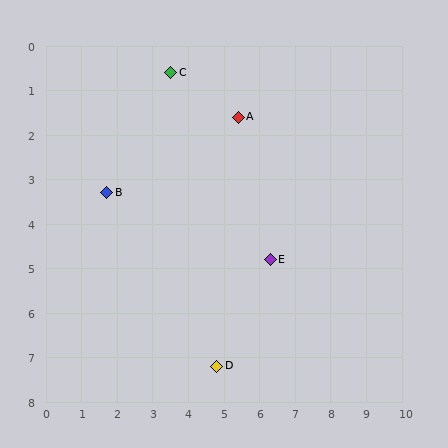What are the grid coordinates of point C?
Point C is at approximately (3.5, 0.6).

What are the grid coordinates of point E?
Point E is at approximately (6.3, 4.8).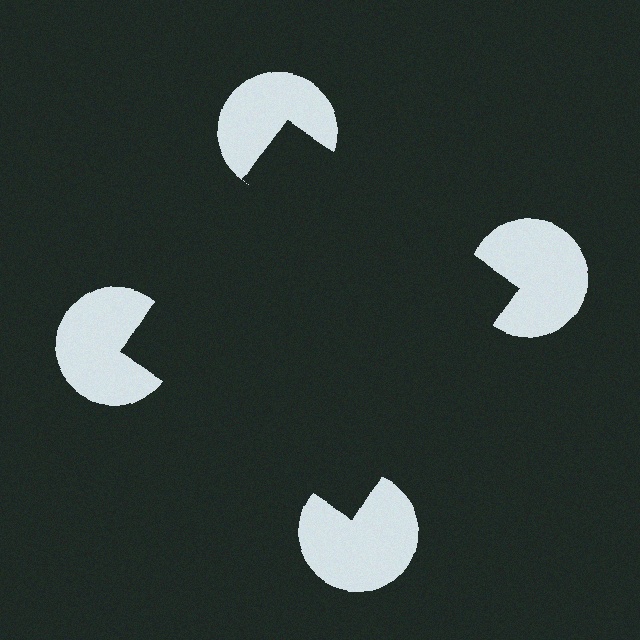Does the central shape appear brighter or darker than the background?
It typically appears slightly darker than the background, even though no actual brightness change is drawn.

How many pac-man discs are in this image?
There are 4 — one at each vertex of the illusory square.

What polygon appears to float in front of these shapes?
An illusory square — its edges are inferred from the aligned wedge cuts in the pac-man discs, not physically drawn.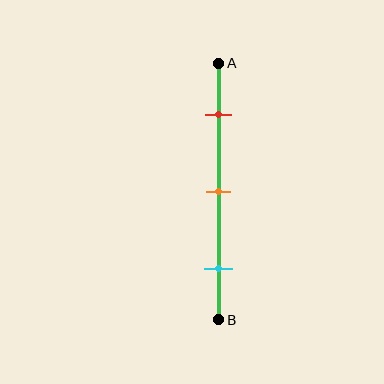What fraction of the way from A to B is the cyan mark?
The cyan mark is approximately 80% (0.8) of the way from A to B.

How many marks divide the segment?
There are 3 marks dividing the segment.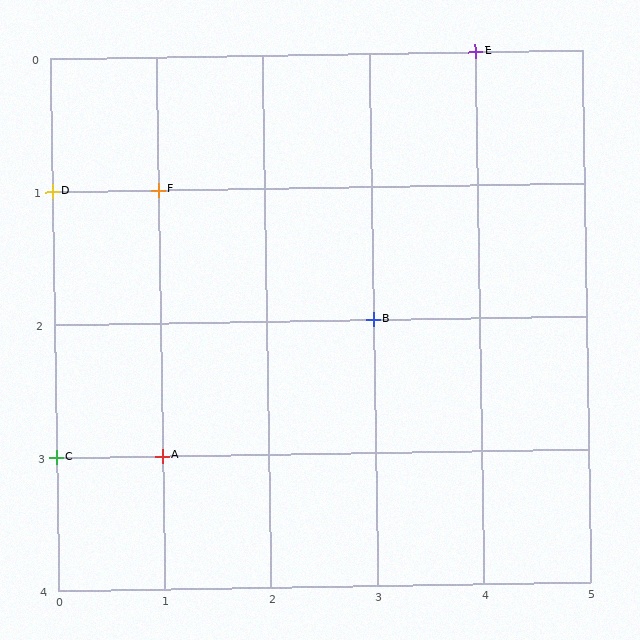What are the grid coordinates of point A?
Point A is at grid coordinates (1, 3).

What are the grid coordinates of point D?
Point D is at grid coordinates (0, 1).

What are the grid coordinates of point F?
Point F is at grid coordinates (1, 1).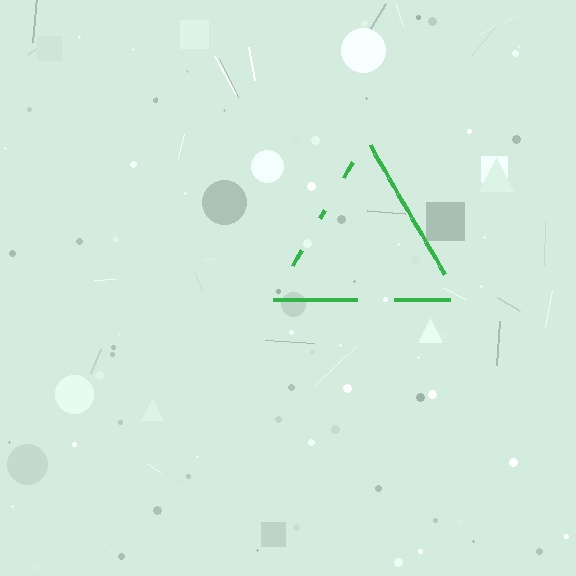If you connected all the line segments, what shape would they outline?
They would outline a triangle.